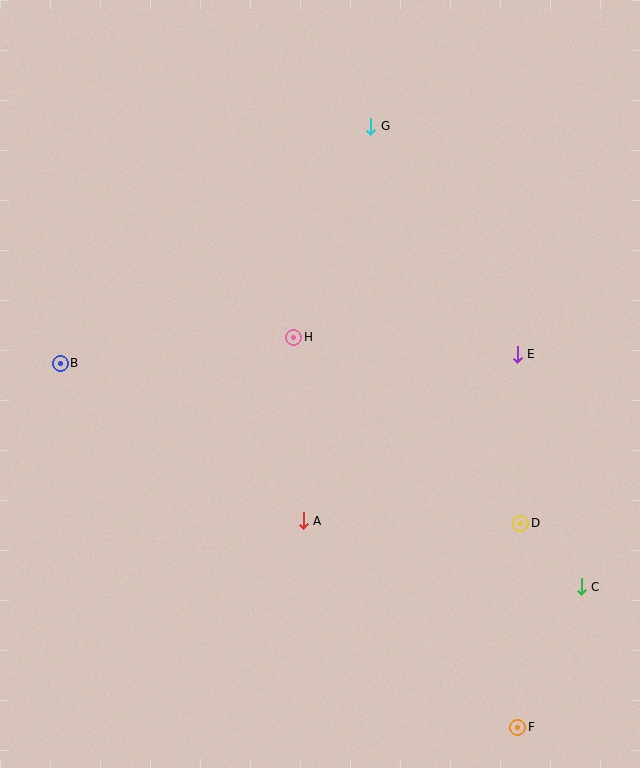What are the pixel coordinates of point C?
Point C is at (581, 587).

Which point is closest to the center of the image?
Point H at (294, 337) is closest to the center.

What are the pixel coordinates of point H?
Point H is at (294, 337).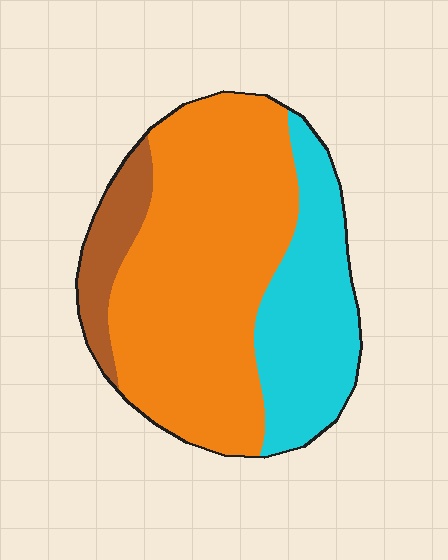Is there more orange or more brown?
Orange.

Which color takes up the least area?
Brown, at roughly 10%.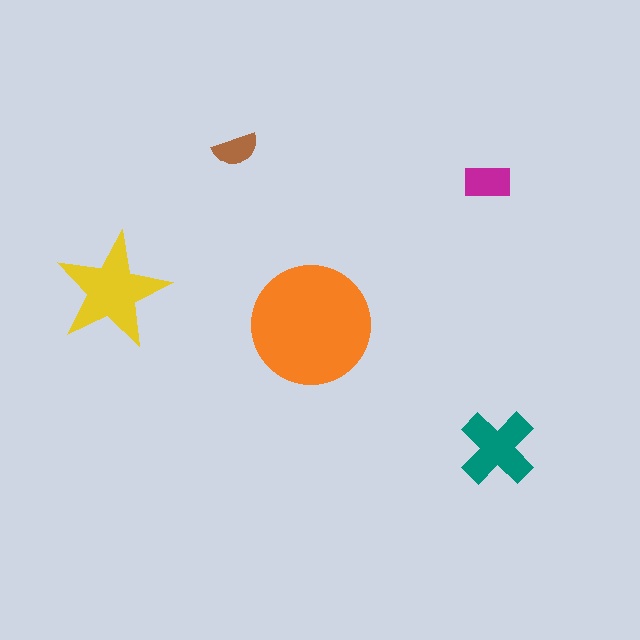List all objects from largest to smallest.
The orange circle, the yellow star, the teal cross, the magenta rectangle, the brown semicircle.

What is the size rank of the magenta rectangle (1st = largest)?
4th.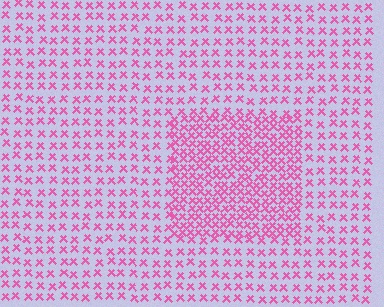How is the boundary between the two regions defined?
The boundary is defined by a change in element density (approximately 2.0x ratio). All elements are the same color, size, and shape.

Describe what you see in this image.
The image contains small pink elements arranged at two different densities. A rectangle-shaped region is visible where the elements are more densely packed than the surrounding area.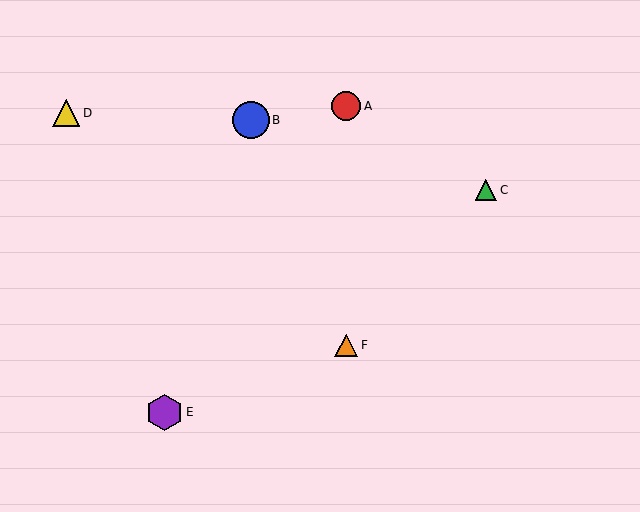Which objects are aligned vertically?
Objects A, F are aligned vertically.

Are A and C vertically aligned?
No, A is at x≈346 and C is at x≈486.